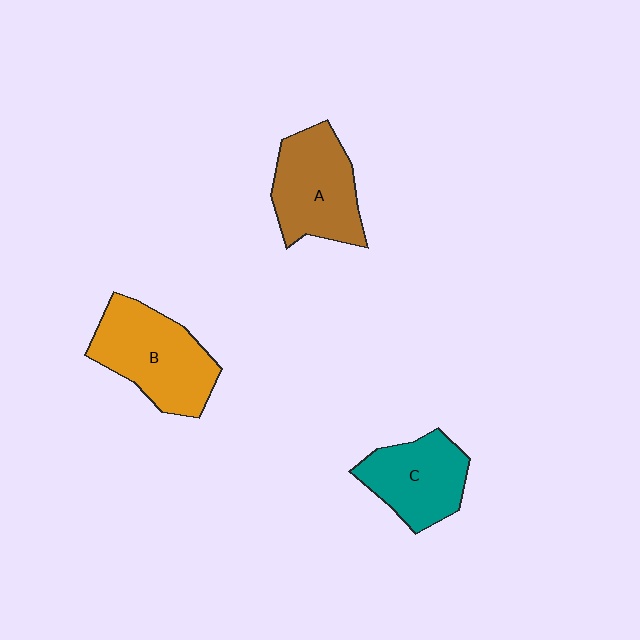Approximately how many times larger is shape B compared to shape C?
Approximately 1.3 times.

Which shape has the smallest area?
Shape C (teal).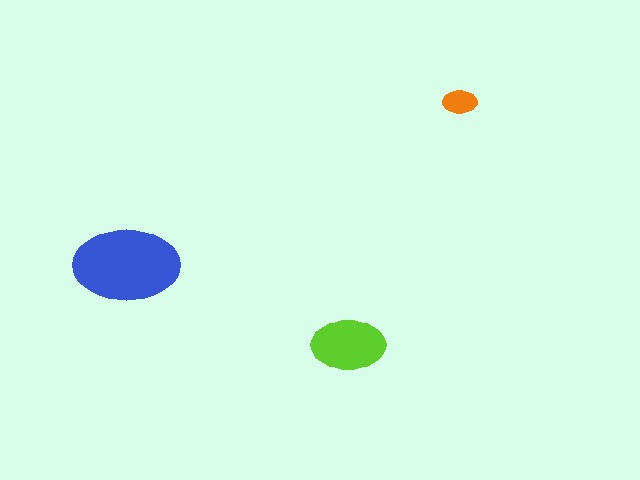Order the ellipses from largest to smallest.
the blue one, the lime one, the orange one.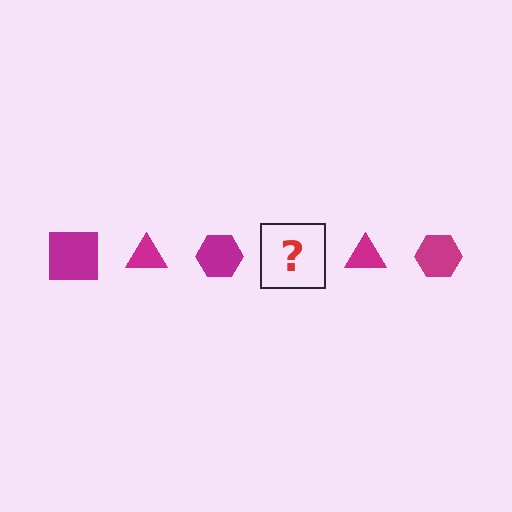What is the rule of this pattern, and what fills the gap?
The rule is that the pattern cycles through square, triangle, hexagon shapes in magenta. The gap should be filled with a magenta square.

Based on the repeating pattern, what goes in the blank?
The blank should be a magenta square.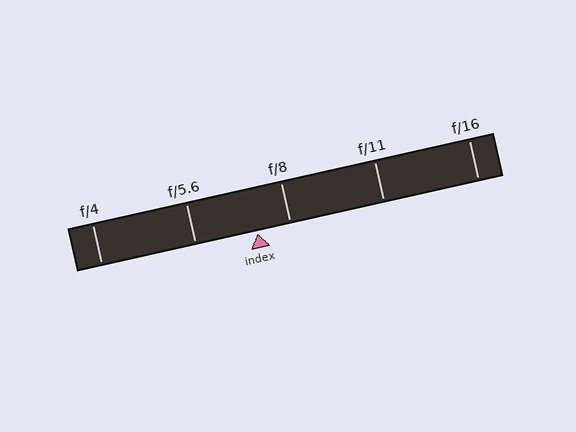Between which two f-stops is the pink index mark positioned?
The index mark is between f/5.6 and f/8.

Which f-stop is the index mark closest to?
The index mark is closest to f/8.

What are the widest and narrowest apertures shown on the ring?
The widest aperture shown is f/4 and the narrowest is f/16.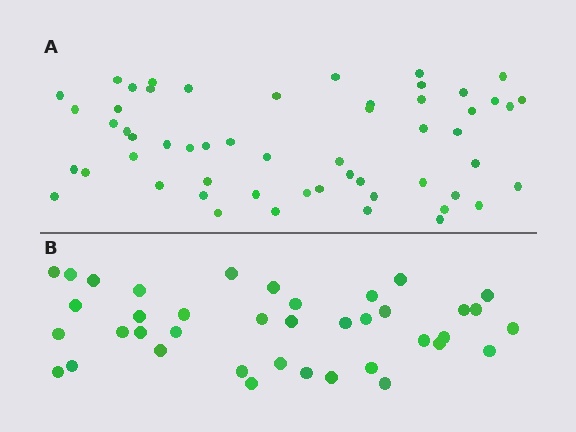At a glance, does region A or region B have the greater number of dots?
Region A (the top region) has more dots.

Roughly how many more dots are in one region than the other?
Region A has approximately 15 more dots than region B.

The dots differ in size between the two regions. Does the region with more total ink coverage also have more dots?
No. Region B has more total ink coverage because its dots are larger, but region A actually contains more individual dots. Total area can be misleading — the number of items is what matters here.